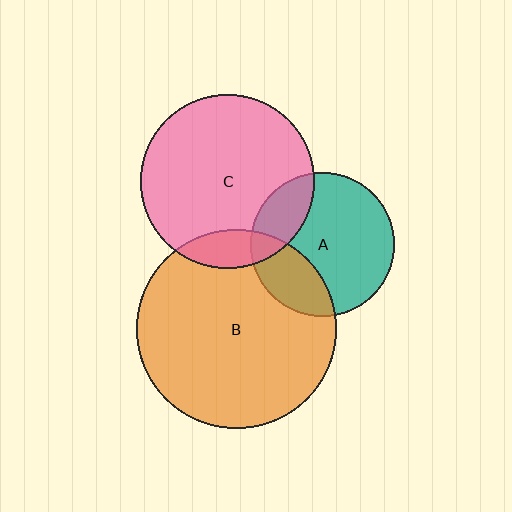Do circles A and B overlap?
Yes.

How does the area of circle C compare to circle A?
Approximately 1.4 times.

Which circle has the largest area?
Circle B (orange).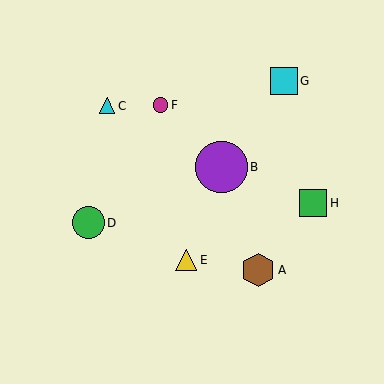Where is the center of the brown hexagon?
The center of the brown hexagon is at (258, 270).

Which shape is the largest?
The purple circle (labeled B) is the largest.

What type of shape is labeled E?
Shape E is a yellow triangle.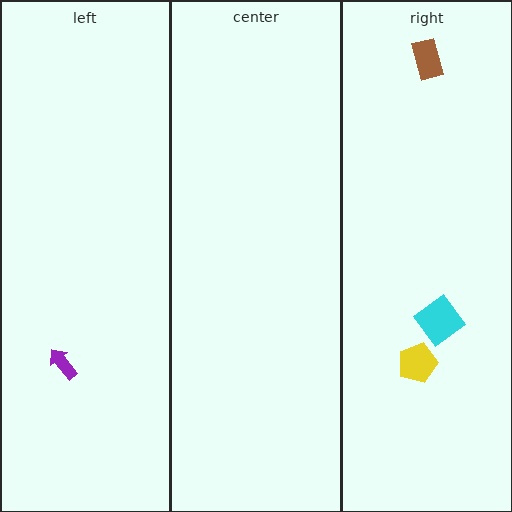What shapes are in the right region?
The cyan diamond, the yellow pentagon, the brown rectangle.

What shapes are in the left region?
The purple arrow.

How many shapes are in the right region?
3.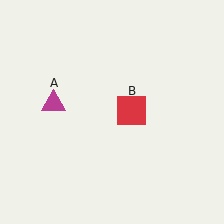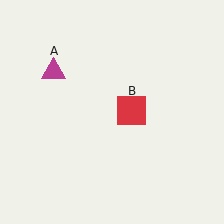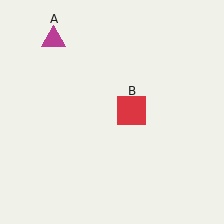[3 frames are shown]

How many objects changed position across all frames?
1 object changed position: magenta triangle (object A).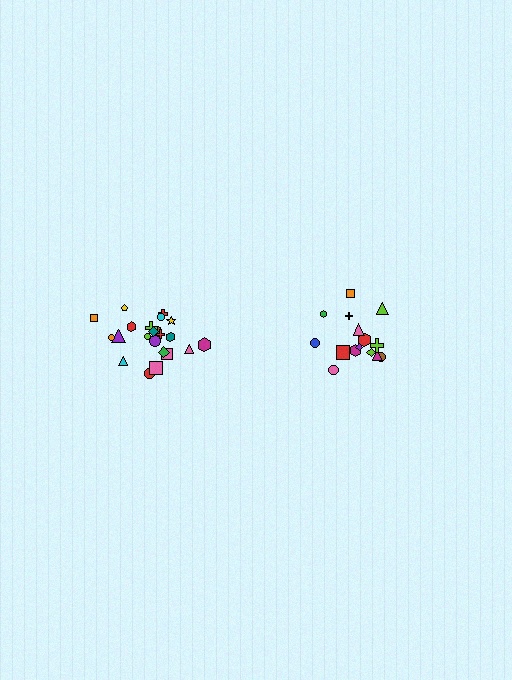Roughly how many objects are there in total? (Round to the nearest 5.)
Roughly 35 objects in total.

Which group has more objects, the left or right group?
The left group.